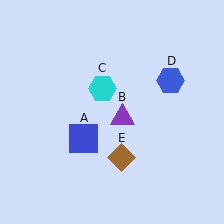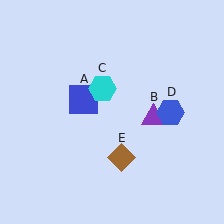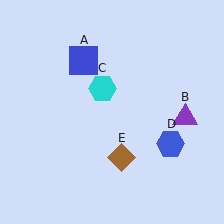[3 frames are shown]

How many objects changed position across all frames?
3 objects changed position: blue square (object A), purple triangle (object B), blue hexagon (object D).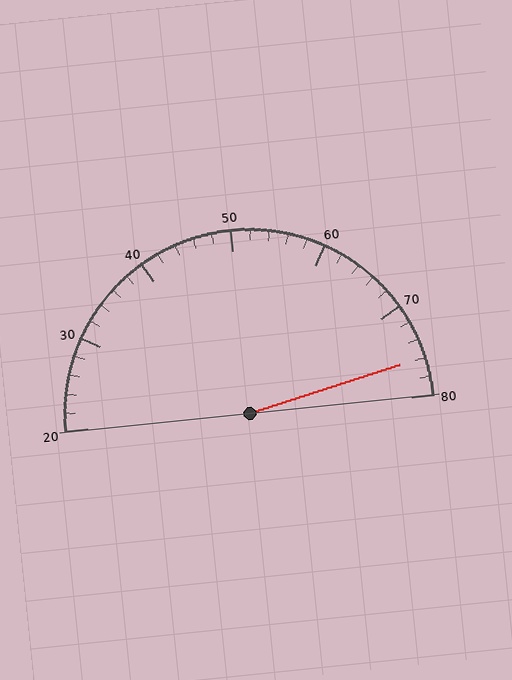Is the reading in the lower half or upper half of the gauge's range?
The reading is in the upper half of the range (20 to 80).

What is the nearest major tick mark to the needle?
The nearest major tick mark is 80.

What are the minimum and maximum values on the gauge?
The gauge ranges from 20 to 80.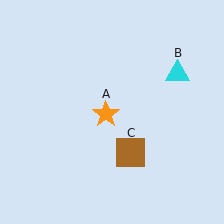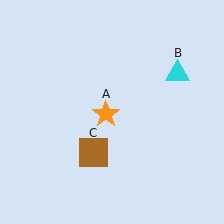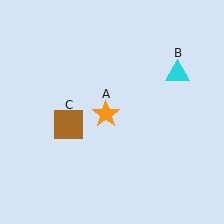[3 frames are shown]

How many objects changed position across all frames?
1 object changed position: brown square (object C).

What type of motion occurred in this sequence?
The brown square (object C) rotated clockwise around the center of the scene.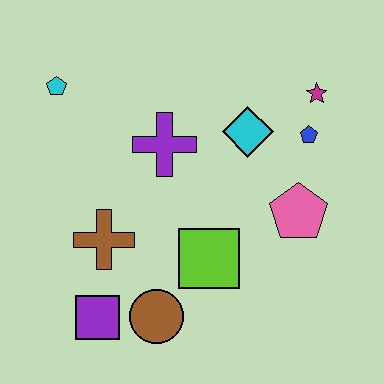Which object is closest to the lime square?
The brown circle is closest to the lime square.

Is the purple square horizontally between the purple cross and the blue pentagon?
No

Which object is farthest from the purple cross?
The purple square is farthest from the purple cross.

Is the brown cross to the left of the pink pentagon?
Yes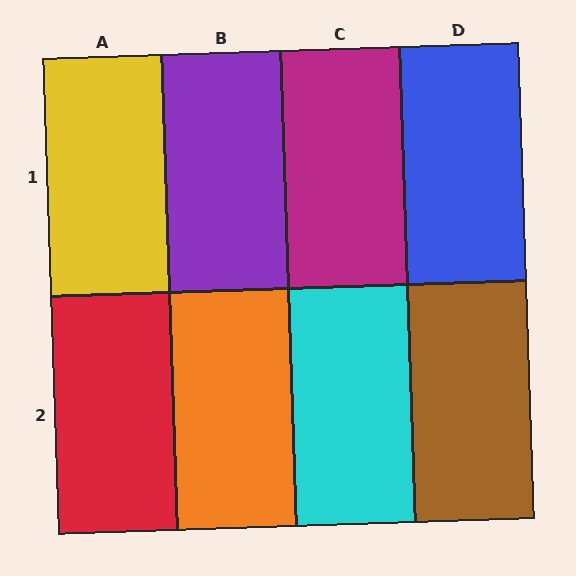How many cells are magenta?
1 cell is magenta.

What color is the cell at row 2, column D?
Brown.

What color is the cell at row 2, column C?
Cyan.